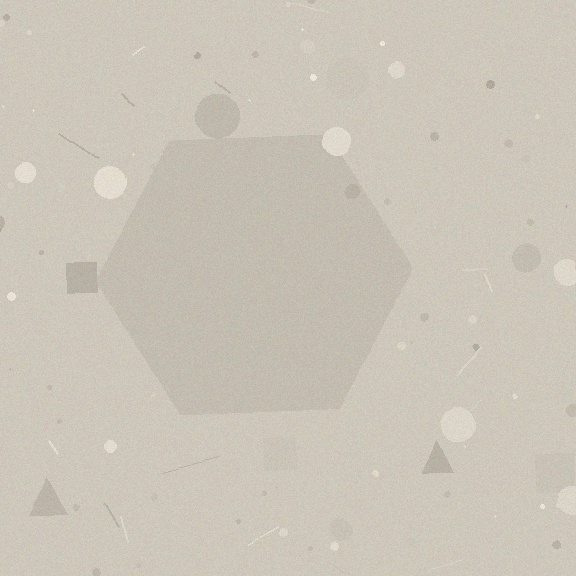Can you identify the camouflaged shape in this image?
The camouflaged shape is a hexagon.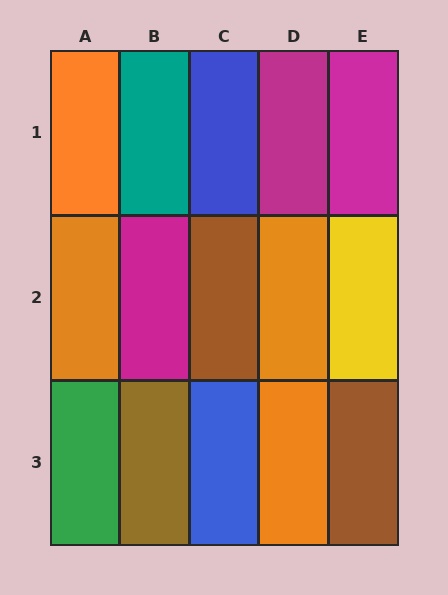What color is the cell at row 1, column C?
Blue.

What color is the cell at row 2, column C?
Brown.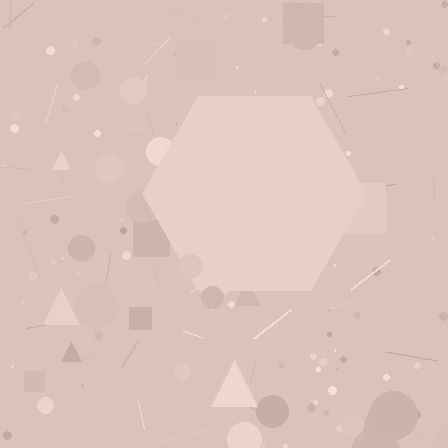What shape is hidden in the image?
A hexagon is hidden in the image.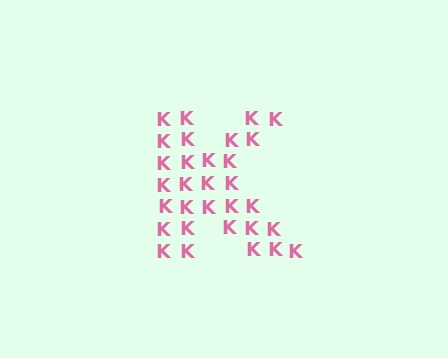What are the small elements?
The small elements are letter K's.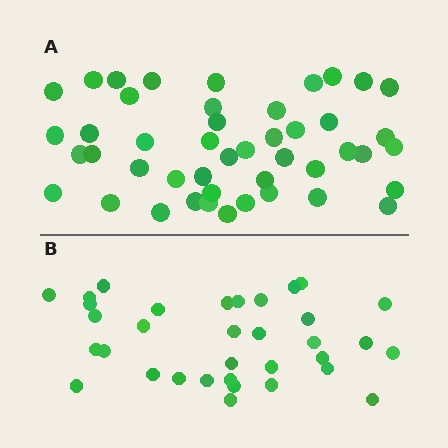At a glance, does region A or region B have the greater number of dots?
Region A (the top region) has more dots.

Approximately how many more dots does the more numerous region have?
Region A has roughly 12 or so more dots than region B.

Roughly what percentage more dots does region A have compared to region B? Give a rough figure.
About 35% more.